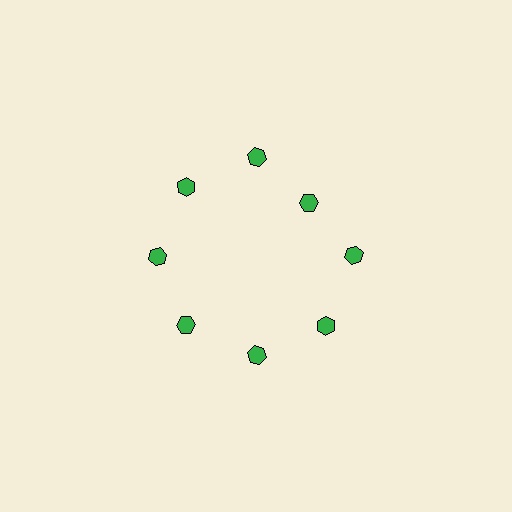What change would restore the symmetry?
The symmetry would be restored by moving it outward, back onto the ring so that all 8 hexagons sit at equal angles and equal distance from the center.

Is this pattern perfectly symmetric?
No. The 8 green hexagons are arranged in a ring, but one element near the 2 o'clock position is pulled inward toward the center, breaking the 8-fold rotational symmetry.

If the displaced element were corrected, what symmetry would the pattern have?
It would have 8-fold rotational symmetry — the pattern would map onto itself every 45 degrees.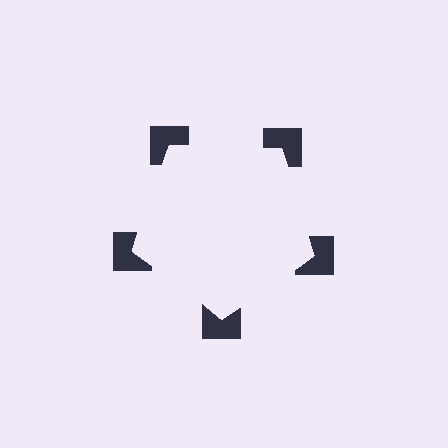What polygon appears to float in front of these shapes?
An illusory pentagon — its edges are inferred from the aligned wedge cuts in the notched squares, not physically drawn.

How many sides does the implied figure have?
5 sides.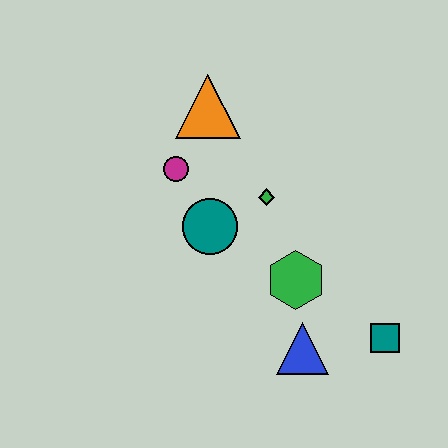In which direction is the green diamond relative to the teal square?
The green diamond is above the teal square.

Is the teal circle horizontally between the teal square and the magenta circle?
Yes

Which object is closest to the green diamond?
The teal circle is closest to the green diamond.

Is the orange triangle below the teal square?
No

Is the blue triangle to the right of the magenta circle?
Yes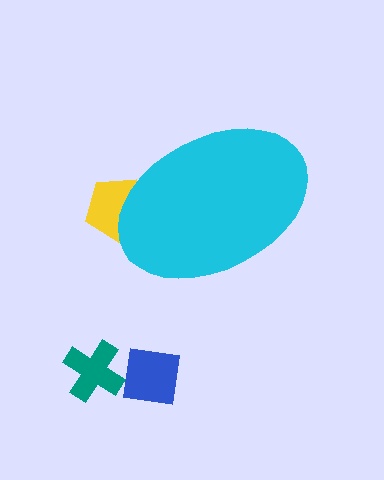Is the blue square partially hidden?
No, the blue square is fully visible.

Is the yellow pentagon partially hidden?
Yes, the yellow pentagon is partially hidden behind the cyan ellipse.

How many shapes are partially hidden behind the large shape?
1 shape is partially hidden.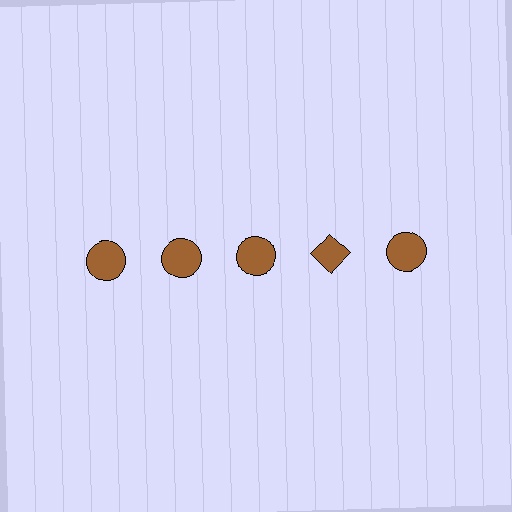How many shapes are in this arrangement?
There are 5 shapes arranged in a grid pattern.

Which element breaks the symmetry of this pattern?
The brown diamond in the top row, second from right column breaks the symmetry. All other shapes are brown circles.